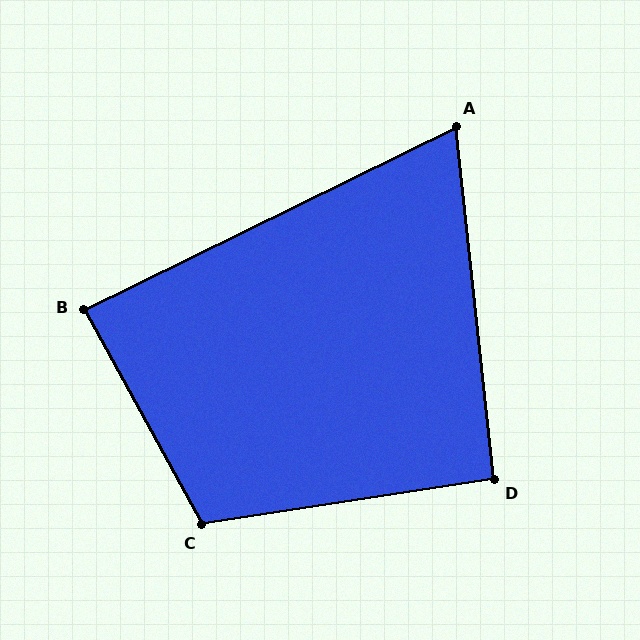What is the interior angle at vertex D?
Approximately 93 degrees (approximately right).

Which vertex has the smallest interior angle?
A, at approximately 70 degrees.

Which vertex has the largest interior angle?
C, at approximately 110 degrees.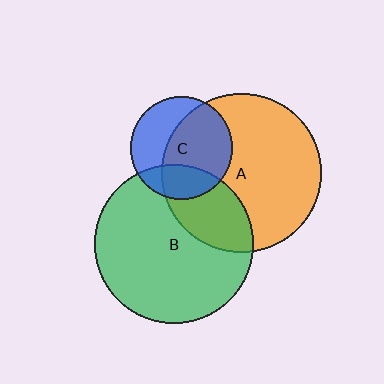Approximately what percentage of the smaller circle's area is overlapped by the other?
Approximately 25%.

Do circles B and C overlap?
Yes.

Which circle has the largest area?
Circle B (green).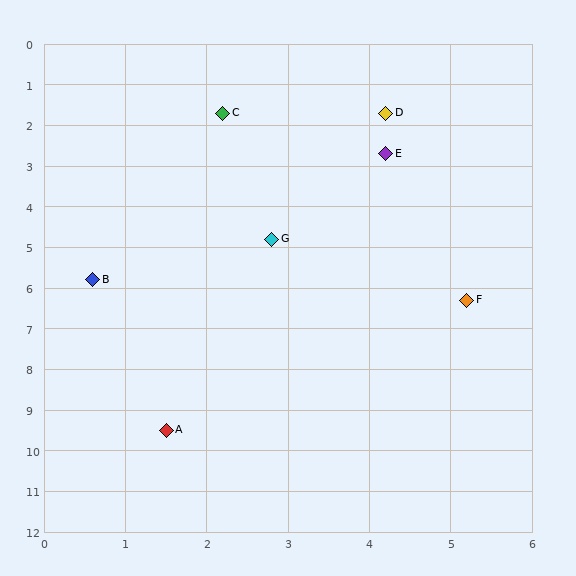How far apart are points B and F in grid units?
Points B and F are about 4.6 grid units apart.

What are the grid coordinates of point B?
Point B is at approximately (0.6, 5.8).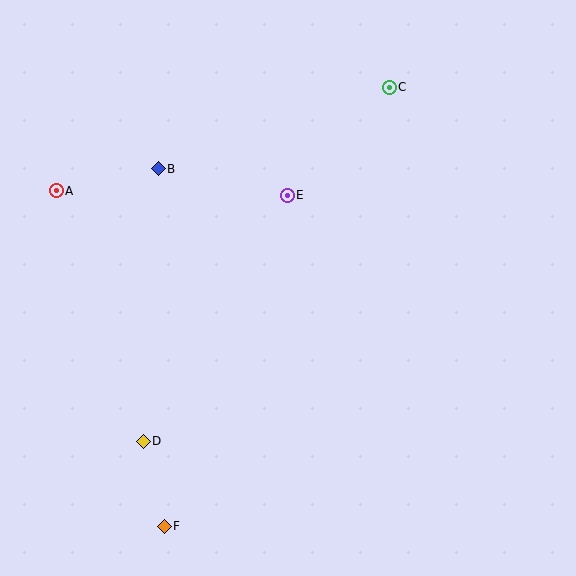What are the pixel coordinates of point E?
Point E is at (287, 195).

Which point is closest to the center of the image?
Point E at (287, 195) is closest to the center.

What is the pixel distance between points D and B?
The distance between D and B is 273 pixels.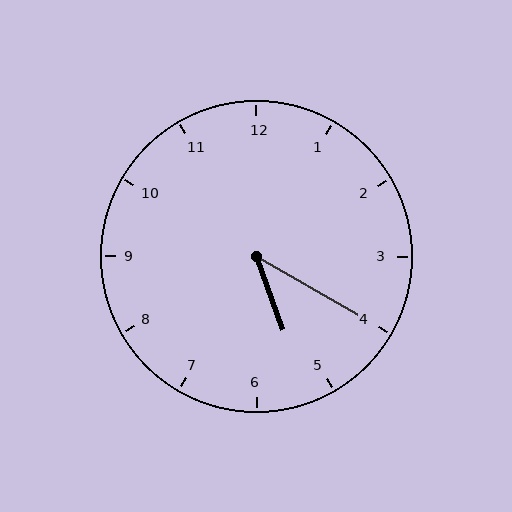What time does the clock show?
5:20.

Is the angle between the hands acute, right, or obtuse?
It is acute.